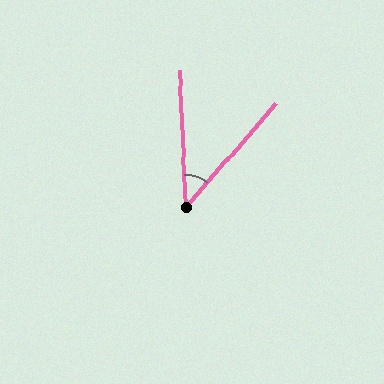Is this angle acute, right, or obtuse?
It is acute.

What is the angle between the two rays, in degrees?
Approximately 43 degrees.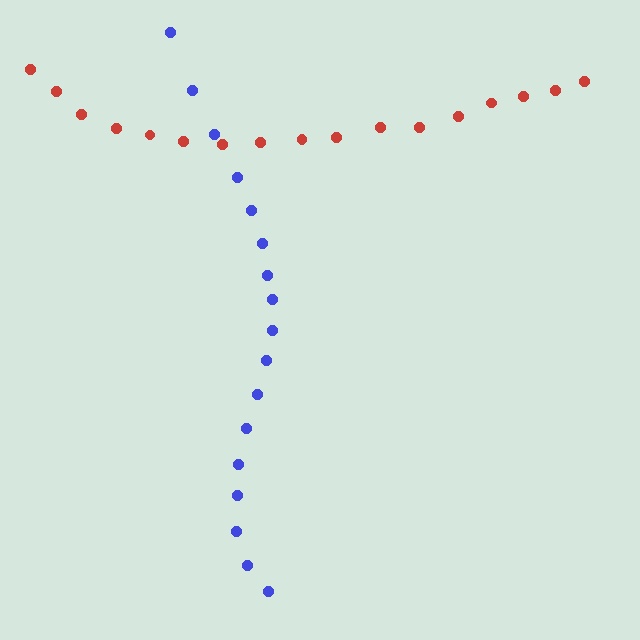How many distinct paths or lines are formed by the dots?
There are 2 distinct paths.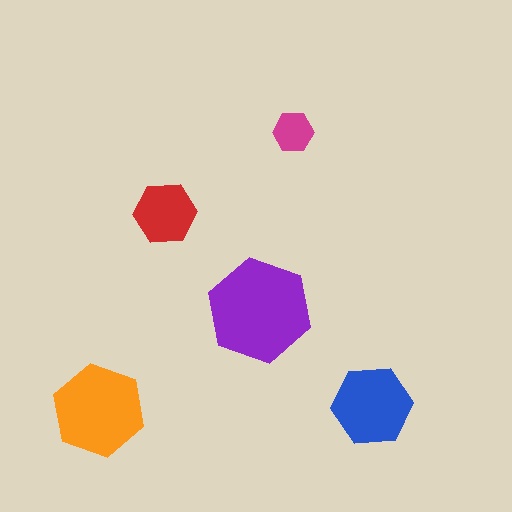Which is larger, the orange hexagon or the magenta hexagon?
The orange one.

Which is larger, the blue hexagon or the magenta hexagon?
The blue one.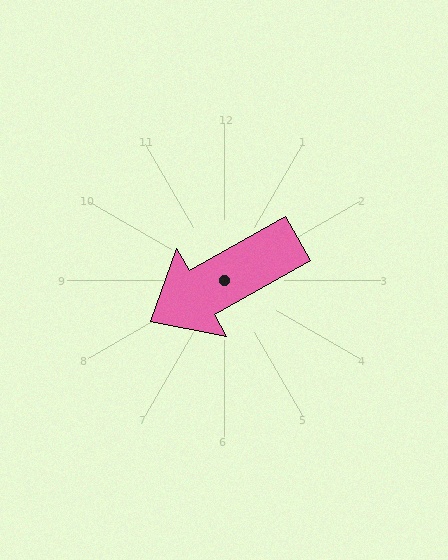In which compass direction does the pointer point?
Southwest.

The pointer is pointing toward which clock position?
Roughly 8 o'clock.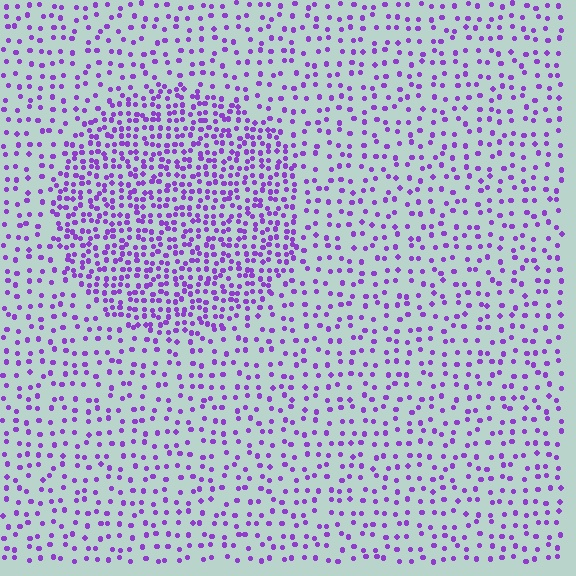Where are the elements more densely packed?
The elements are more densely packed inside the circle boundary.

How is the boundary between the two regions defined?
The boundary is defined by a change in element density (approximately 2.2x ratio). All elements are the same color, size, and shape.